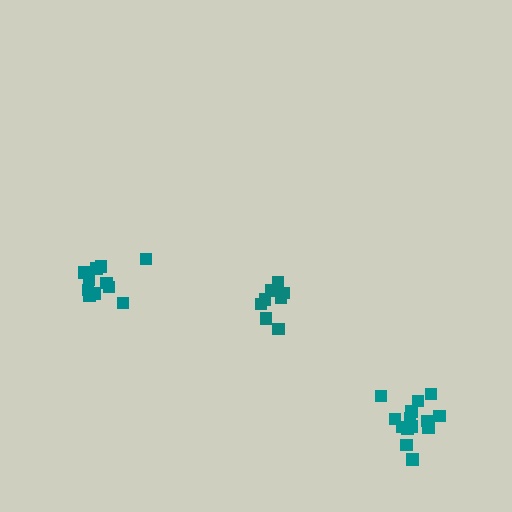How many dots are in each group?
Group 1: 11 dots, Group 2: 9 dots, Group 3: 15 dots (35 total).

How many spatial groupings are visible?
There are 3 spatial groupings.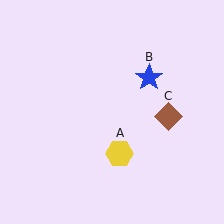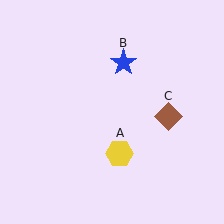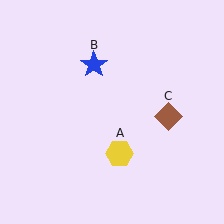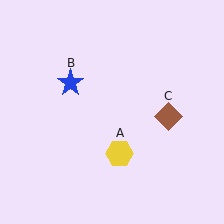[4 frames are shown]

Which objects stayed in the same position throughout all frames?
Yellow hexagon (object A) and brown diamond (object C) remained stationary.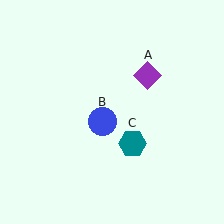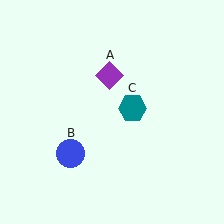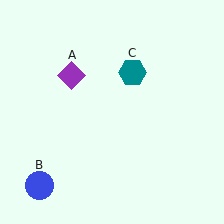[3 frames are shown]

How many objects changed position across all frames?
3 objects changed position: purple diamond (object A), blue circle (object B), teal hexagon (object C).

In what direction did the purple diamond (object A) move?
The purple diamond (object A) moved left.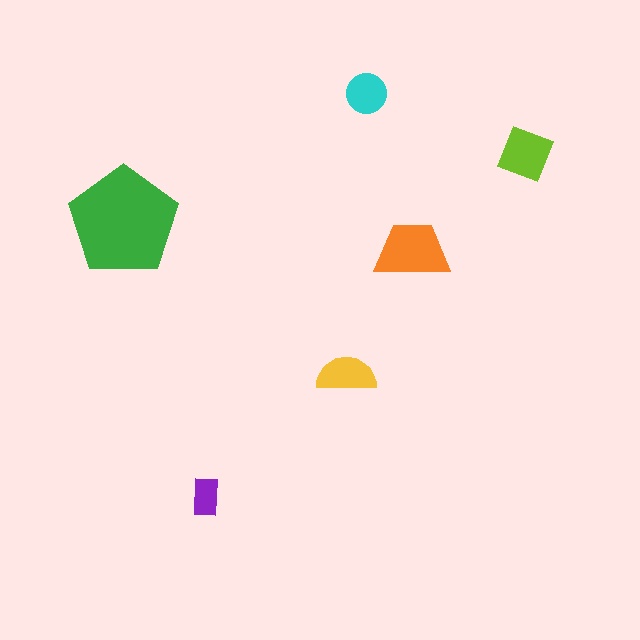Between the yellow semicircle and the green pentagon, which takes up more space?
The green pentagon.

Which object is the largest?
The green pentagon.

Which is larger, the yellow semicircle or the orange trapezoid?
The orange trapezoid.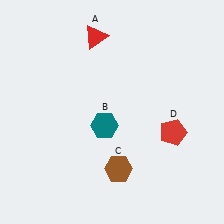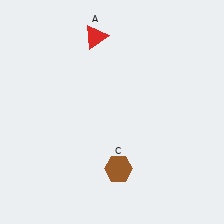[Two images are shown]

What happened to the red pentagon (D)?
The red pentagon (D) was removed in Image 2. It was in the bottom-right area of Image 1.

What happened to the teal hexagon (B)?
The teal hexagon (B) was removed in Image 2. It was in the bottom-left area of Image 1.